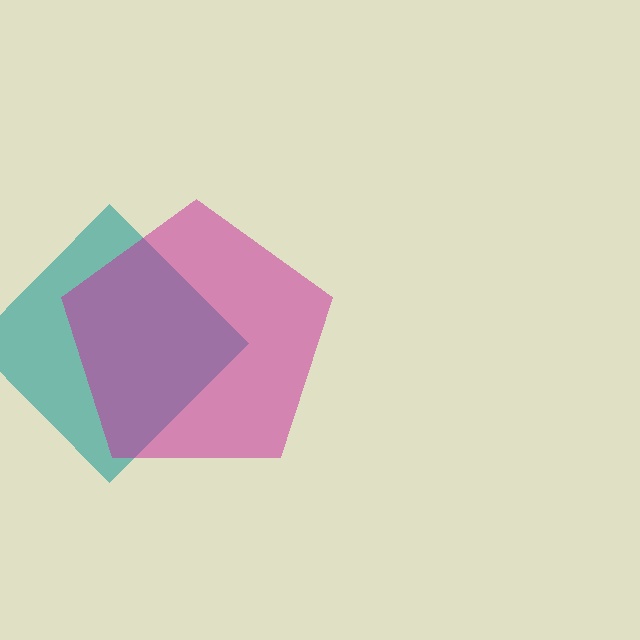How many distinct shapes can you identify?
There are 2 distinct shapes: a teal diamond, a magenta pentagon.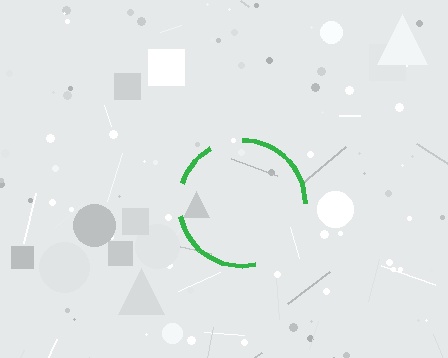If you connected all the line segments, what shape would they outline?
They would outline a circle.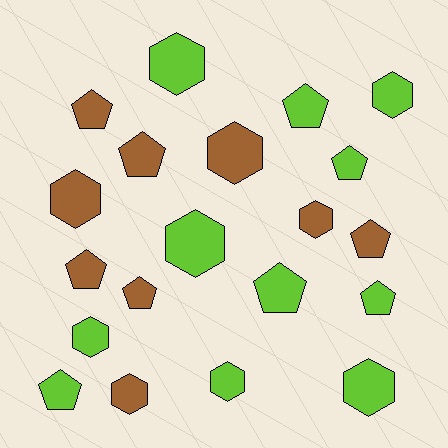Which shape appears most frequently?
Pentagon, with 10 objects.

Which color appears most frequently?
Lime, with 11 objects.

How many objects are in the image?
There are 20 objects.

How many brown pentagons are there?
There are 5 brown pentagons.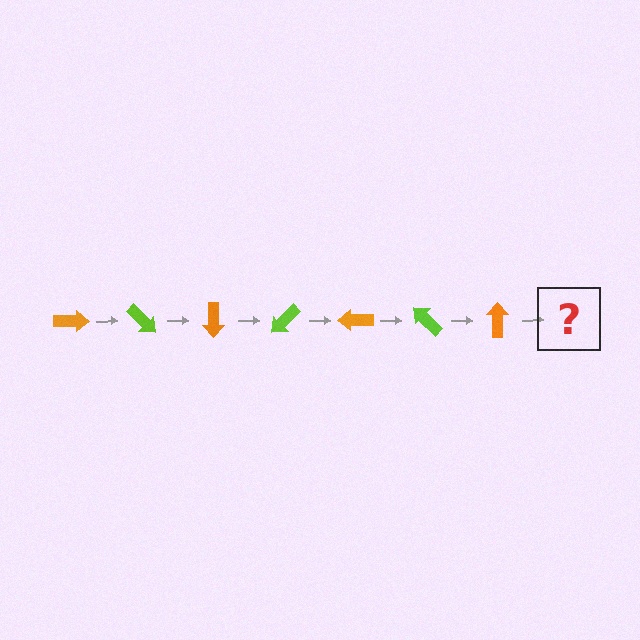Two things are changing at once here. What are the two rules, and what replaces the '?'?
The two rules are that it rotates 45 degrees each step and the color cycles through orange and lime. The '?' should be a lime arrow, rotated 315 degrees from the start.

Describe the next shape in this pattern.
It should be a lime arrow, rotated 315 degrees from the start.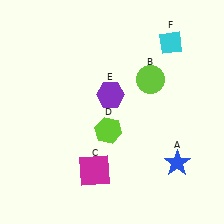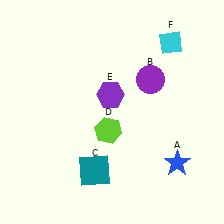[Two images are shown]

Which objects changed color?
B changed from lime to purple. C changed from magenta to teal.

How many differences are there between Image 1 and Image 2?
There are 2 differences between the two images.